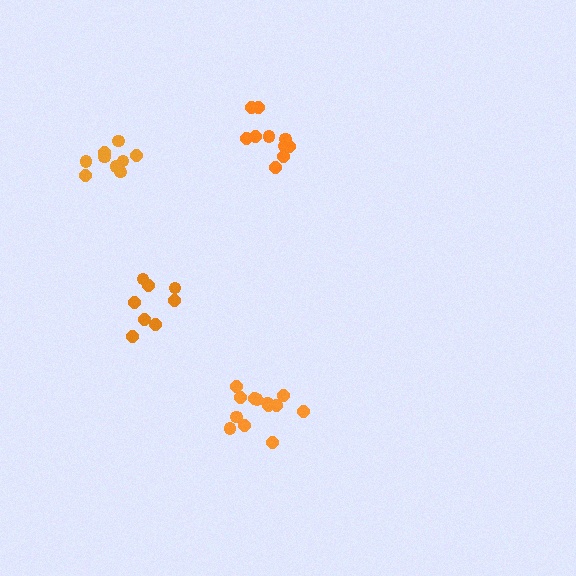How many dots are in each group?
Group 1: 8 dots, Group 2: 10 dots, Group 3: 13 dots, Group 4: 9 dots (40 total).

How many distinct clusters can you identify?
There are 4 distinct clusters.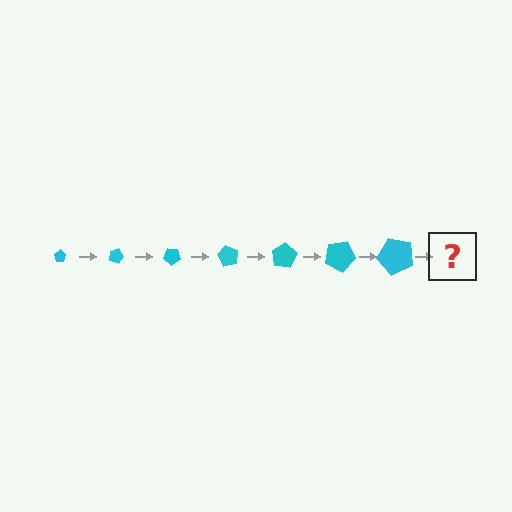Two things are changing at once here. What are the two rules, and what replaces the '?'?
The two rules are that the pentagon grows larger each step and it rotates 20 degrees each step. The '?' should be a pentagon, larger than the previous one and rotated 140 degrees from the start.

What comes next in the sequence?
The next element should be a pentagon, larger than the previous one and rotated 140 degrees from the start.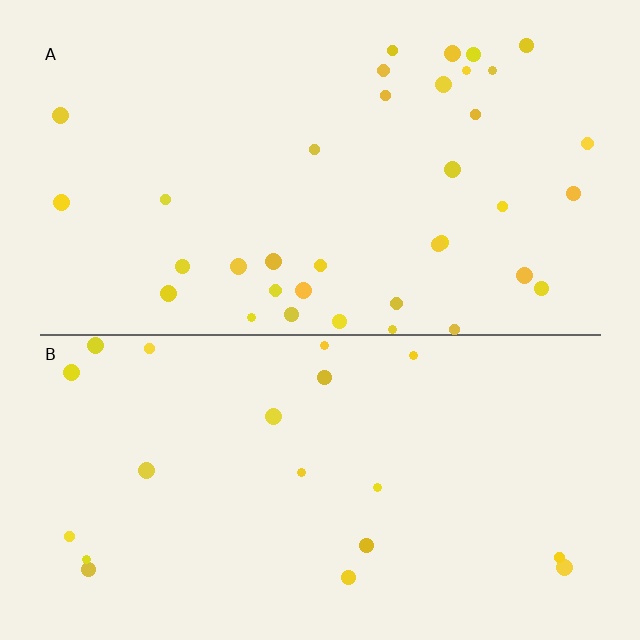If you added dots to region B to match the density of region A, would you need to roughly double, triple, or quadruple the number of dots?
Approximately double.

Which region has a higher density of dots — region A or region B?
A (the top).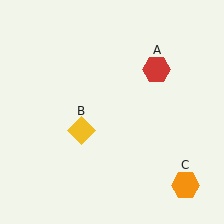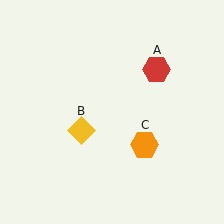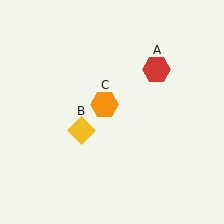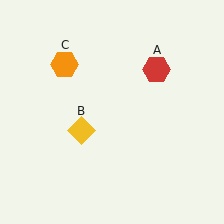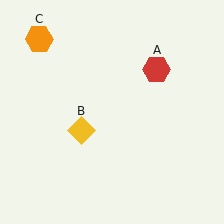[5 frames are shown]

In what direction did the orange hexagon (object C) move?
The orange hexagon (object C) moved up and to the left.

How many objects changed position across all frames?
1 object changed position: orange hexagon (object C).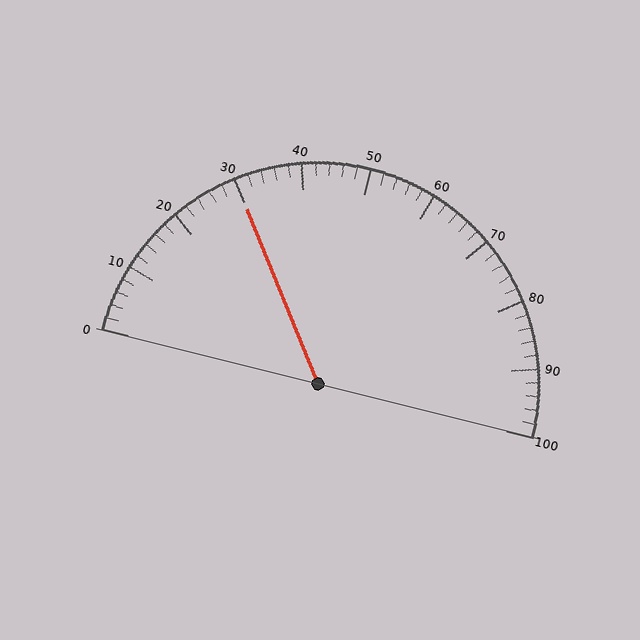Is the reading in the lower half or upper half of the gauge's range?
The reading is in the lower half of the range (0 to 100).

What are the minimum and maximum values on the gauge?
The gauge ranges from 0 to 100.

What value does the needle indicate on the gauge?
The needle indicates approximately 30.